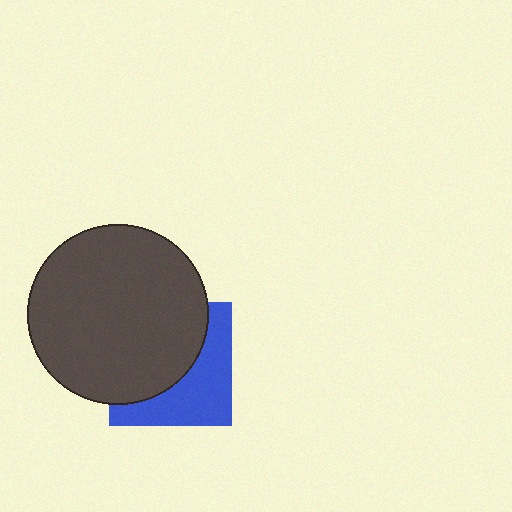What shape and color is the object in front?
The object in front is a dark gray circle.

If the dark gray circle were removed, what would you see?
You would see the complete blue square.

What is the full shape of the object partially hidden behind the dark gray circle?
The partially hidden object is a blue square.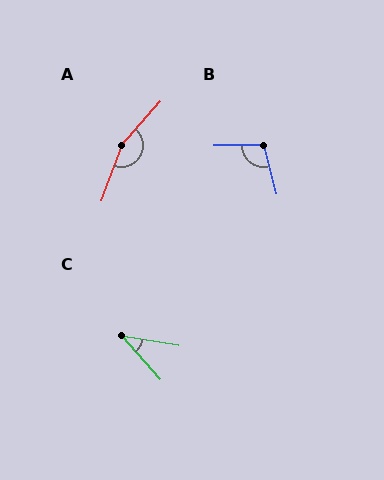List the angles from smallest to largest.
C (40°), B (105°), A (158°).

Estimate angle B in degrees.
Approximately 105 degrees.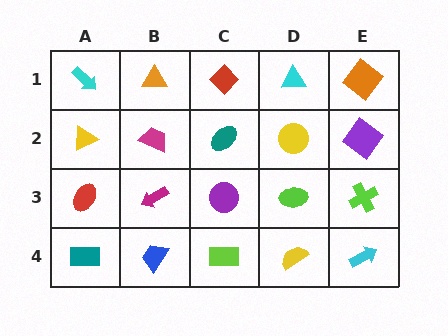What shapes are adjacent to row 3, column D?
A yellow circle (row 2, column D), a yellow semicircle (row 4, column D), a purple circle (row 3, column C), a lime cross (row 3, column E).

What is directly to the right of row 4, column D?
A cyan arrow.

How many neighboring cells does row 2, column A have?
3.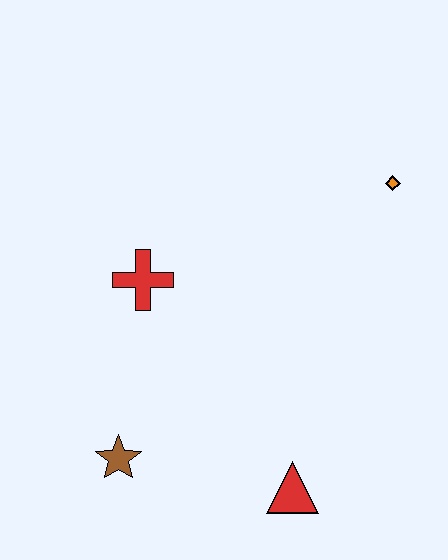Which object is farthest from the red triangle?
The orange diamond is farthest from the red triangle.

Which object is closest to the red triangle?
The brown star is closest to the red triangle.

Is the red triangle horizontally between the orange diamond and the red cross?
Yes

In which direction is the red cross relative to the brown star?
The red cross is above the brown star.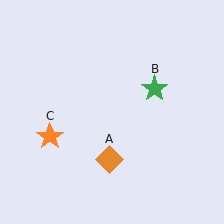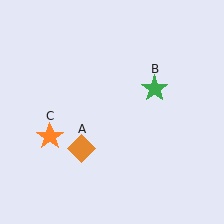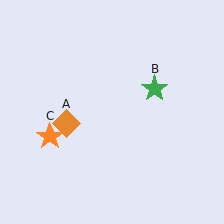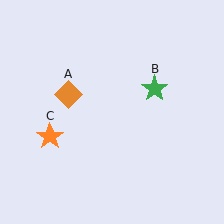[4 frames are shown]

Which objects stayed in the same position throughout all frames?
Green star (object B) and orange star (object C) remained stationary.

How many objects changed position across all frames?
1 object changed position: orange diamond (object A).